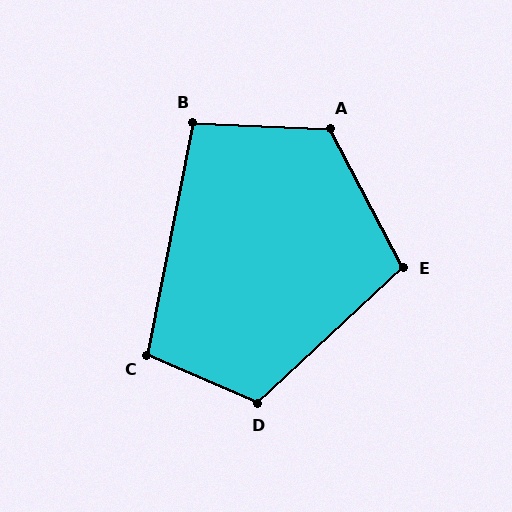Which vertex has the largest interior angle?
A, at approximately 120 degrees.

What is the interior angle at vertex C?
Approximately 102 degrees (obtuse).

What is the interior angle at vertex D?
Approximately 113 degrees (obtuse).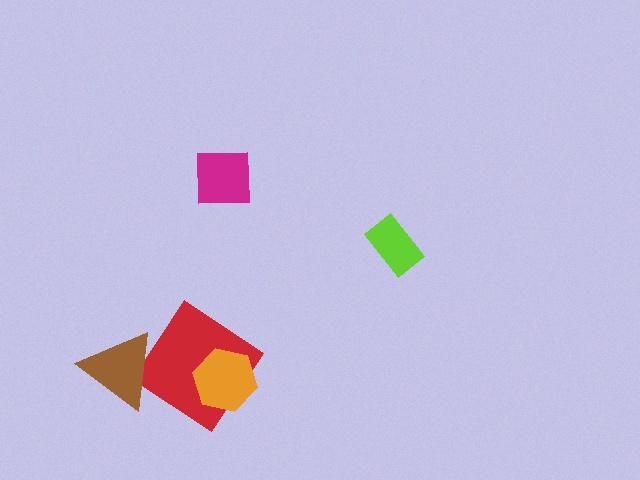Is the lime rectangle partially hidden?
No, no other shape covers it.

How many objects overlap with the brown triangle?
1 object overlaps with the brown triangle.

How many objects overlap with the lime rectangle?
0 objects overlap with the lime rectangle.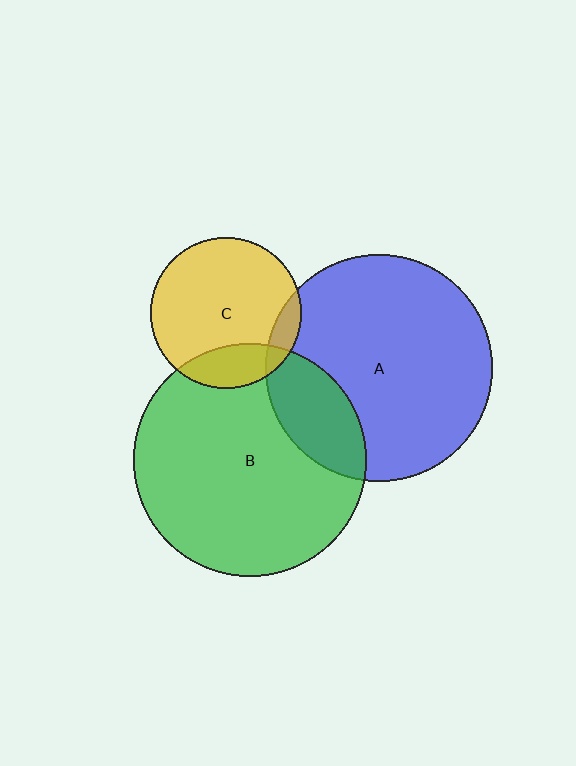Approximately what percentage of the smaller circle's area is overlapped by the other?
Approximately 10%.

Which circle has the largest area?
Circle B (green).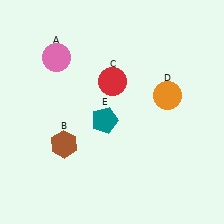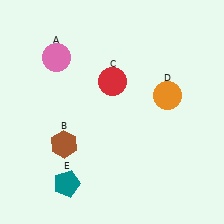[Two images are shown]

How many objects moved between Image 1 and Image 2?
1 object moved between the two images.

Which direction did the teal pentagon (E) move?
The teal pentagon (E) moved down.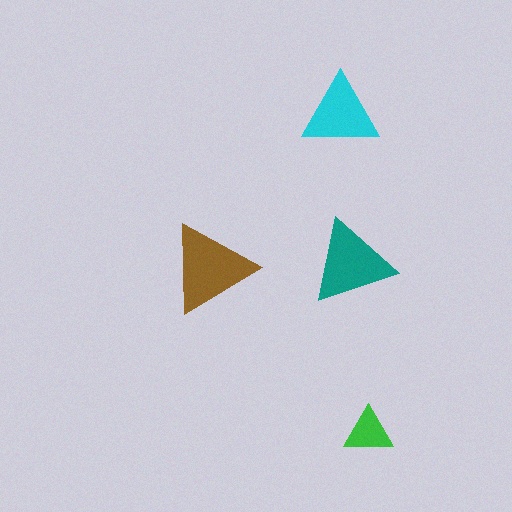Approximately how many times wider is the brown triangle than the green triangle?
About 2 times wider.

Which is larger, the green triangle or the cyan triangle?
The cyan one.